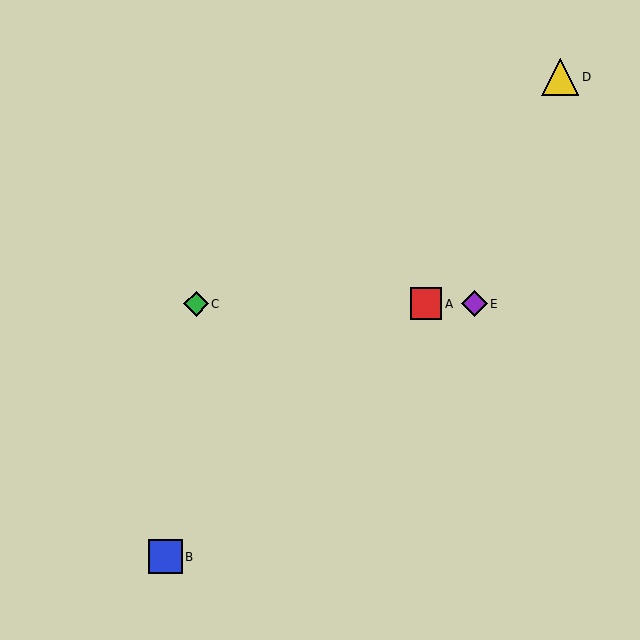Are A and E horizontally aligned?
Yes, both are at y≈304.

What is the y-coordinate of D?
Object D is at y≈77.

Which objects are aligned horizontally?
Objects A, C, E are aligned horizontally.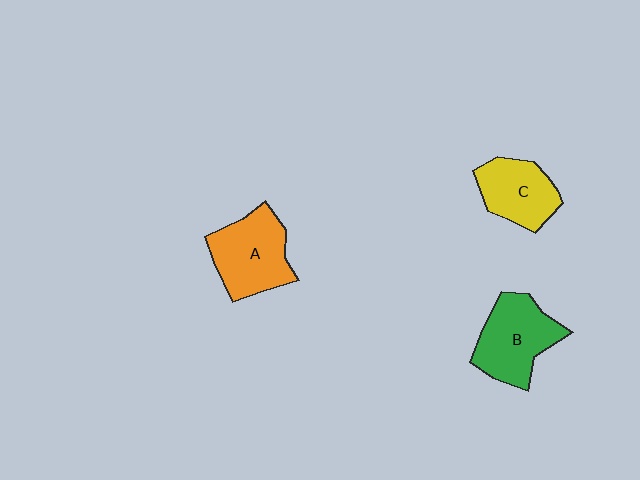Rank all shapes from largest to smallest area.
From largest to smallest: A (orange), B (green), C (yellow).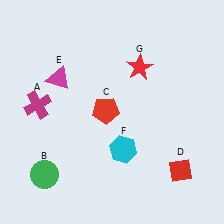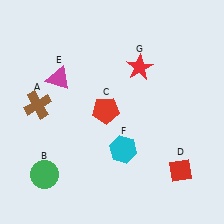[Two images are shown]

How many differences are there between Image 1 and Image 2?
There is 1 difference between the two images.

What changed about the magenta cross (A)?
In Image 1, A is magenta. In Image 2, it changed to brown.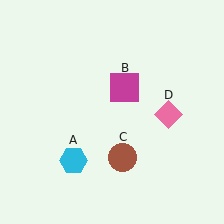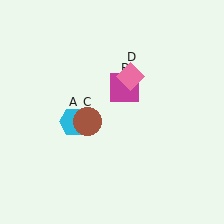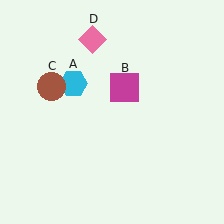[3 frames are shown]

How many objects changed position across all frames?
3 objects changed position: cyan hexagon (object A), brown circle (object C), pink diamond (object D).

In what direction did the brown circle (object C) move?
The brown circle (object C) moved up and to the left.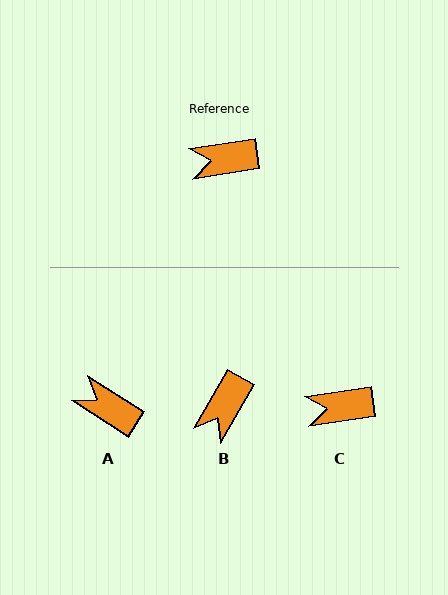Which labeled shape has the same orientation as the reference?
C.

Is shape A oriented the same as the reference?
No, it is off by about 41 degrees.